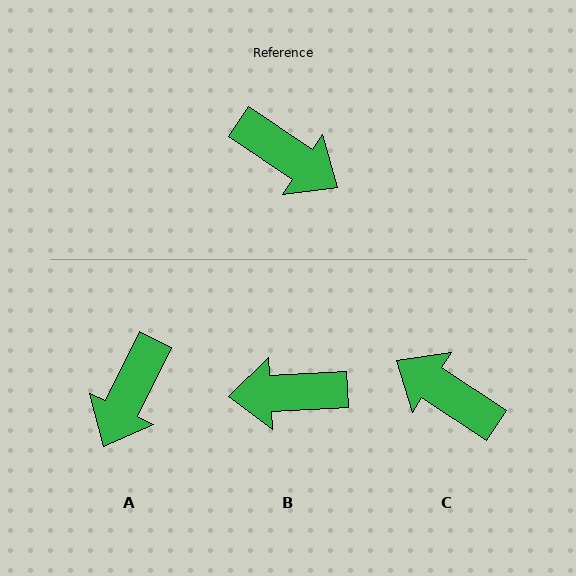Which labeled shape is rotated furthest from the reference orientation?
C, about 179 degrees away.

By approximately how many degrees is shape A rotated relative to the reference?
Approximately 82 degrees clockwise.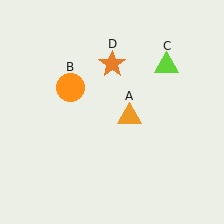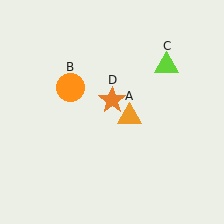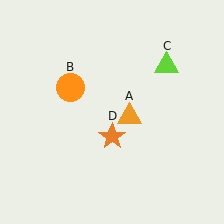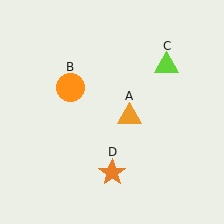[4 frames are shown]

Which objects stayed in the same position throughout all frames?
Orange triangle (object A) and orange circle (object B) and lime triangle (object C) remained stationary.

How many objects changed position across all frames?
1 object changed position: orange star (object D).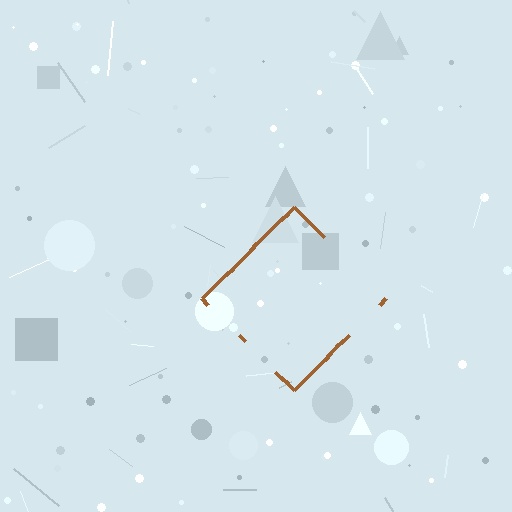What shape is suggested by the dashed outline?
The dashed outline suggests a diamond.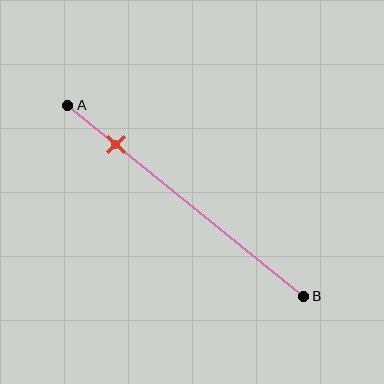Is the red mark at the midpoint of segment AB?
No, the mark is at about 20% from A, not at the 50% midpoint.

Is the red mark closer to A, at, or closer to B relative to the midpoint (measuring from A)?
The red mark is closer to point A than the midpoint of segment AB.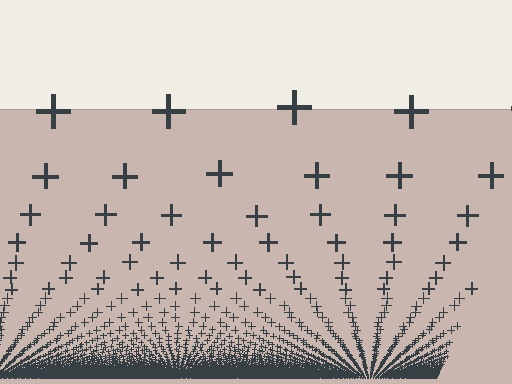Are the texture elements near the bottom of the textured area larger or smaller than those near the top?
Smaller. The gradient is inverted — elements near the bottom are smaller and denser.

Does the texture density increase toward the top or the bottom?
Density increases toward the bottom.